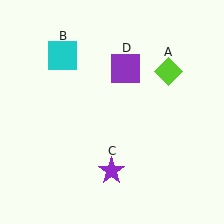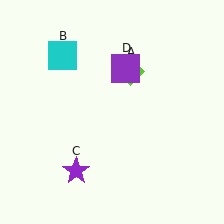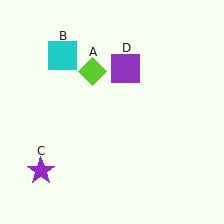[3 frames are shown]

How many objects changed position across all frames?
2 objects changed position: lime diamond (object A), purple star (object C).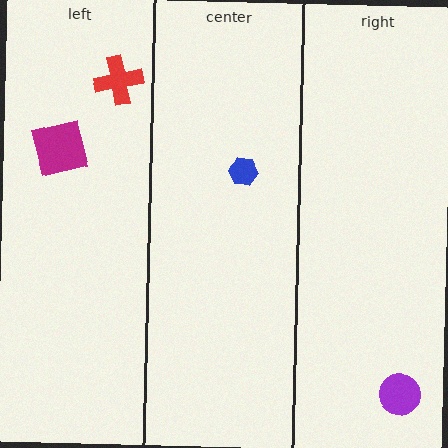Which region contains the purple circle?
The right region.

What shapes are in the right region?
The purple circle.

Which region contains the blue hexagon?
The center region.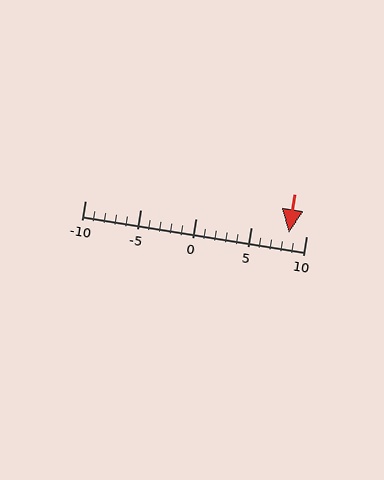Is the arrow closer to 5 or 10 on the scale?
The arrow is closer to 10.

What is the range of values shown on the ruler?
The ruler shows values from -10 to 10.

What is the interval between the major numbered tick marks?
The major tick marks are spaced 5 units apart.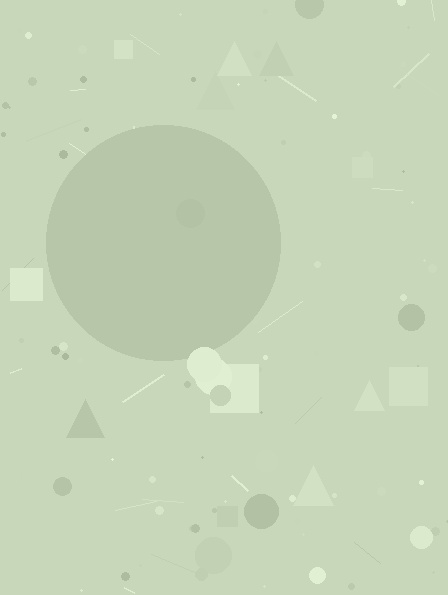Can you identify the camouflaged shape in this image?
The camouflaged shape is a circle.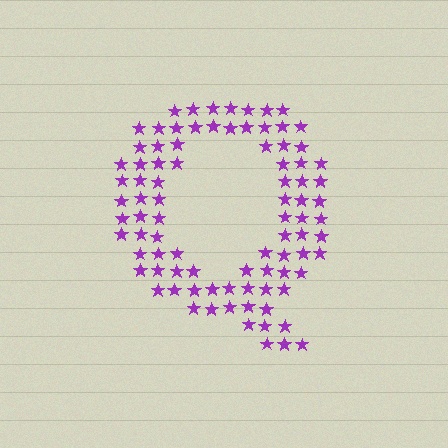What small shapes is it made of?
It is made of small stars.